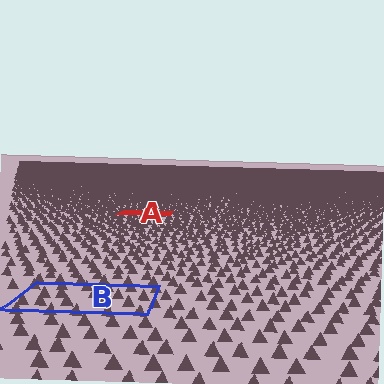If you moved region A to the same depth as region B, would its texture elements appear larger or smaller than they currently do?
They would appear larger. At a closer depth, the same texture elements are projected at a bigger on-screen size.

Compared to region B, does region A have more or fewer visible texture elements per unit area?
Region A has more texture elements per unit area — they are packed more densely because it is farther away.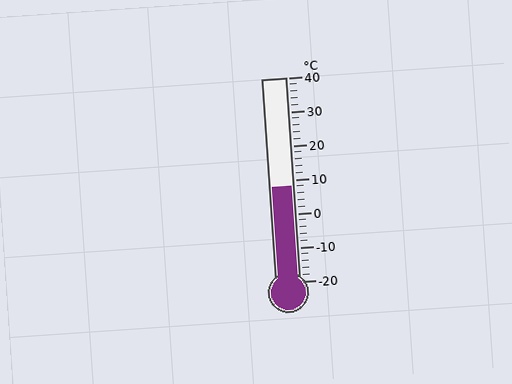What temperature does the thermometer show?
The thermometer shows approximately 8°C.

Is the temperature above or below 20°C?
The temperature is below 20°C.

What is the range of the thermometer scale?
The thermometer scale ranges from -20°C to 40°C.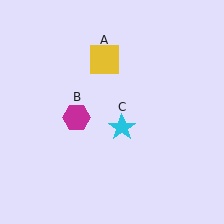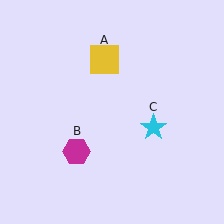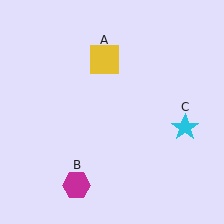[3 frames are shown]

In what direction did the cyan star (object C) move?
The cyan star (object C) moved right.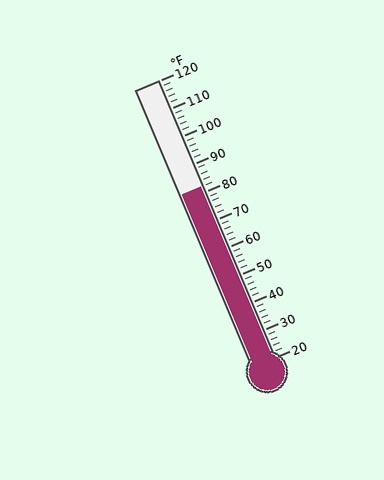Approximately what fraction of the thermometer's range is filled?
The thermometer is filled to approximately 60% of its range.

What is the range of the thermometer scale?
The thermometer scale ranges from 20°F to 120°F.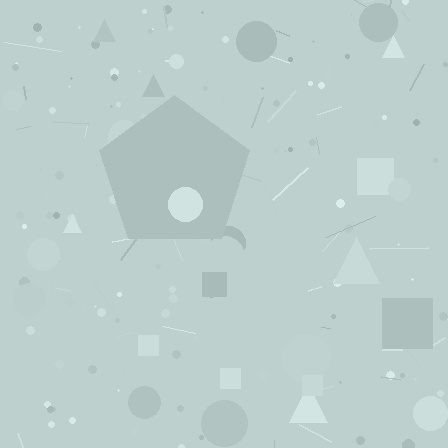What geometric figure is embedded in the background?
A pentagon is embedded in the background.